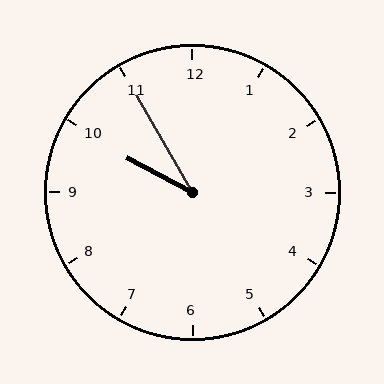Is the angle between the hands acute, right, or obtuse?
It is acute.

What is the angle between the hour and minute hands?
Approximately 32 degrees.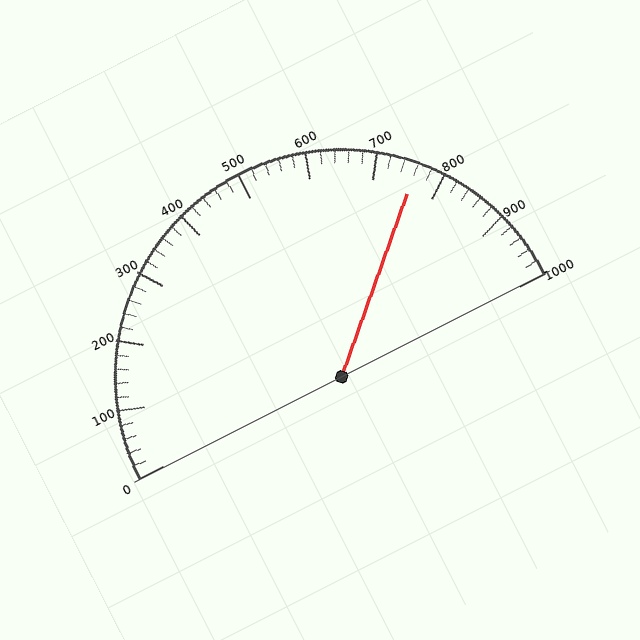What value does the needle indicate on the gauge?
The needle indicates approximately 760.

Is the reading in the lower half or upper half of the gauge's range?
The reading is in the upper half of the range (0 to 1000).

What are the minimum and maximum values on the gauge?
The gauge ranges from 0 to 1000.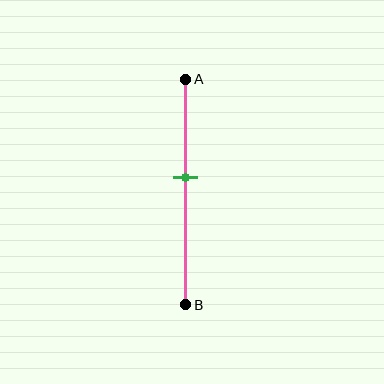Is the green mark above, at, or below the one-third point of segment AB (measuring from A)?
The green mark is below the one-third point of segment AB.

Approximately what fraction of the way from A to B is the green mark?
The green mark is approximately 45% of the way from A to B.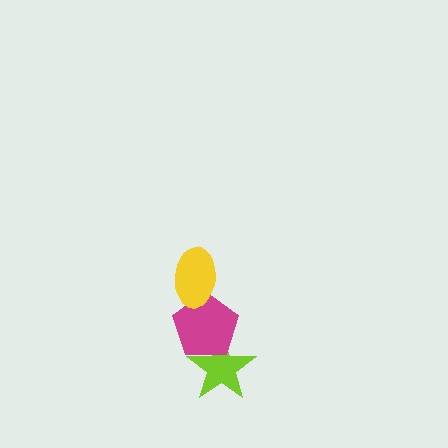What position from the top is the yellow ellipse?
The yellow ellipse is 1st from the top.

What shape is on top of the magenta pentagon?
The yellow ellipse is on top of the magenta pentagon.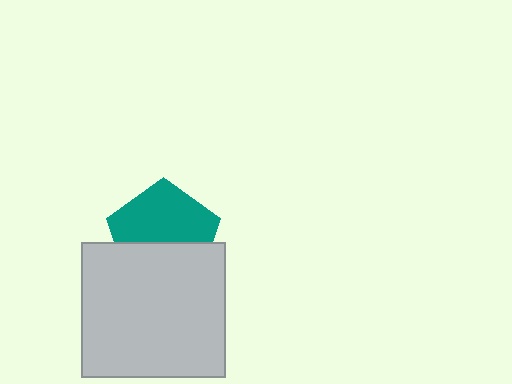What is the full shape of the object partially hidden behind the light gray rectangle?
The partially hidden object is a teal pentagon.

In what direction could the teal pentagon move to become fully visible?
The teal pentagon could move up. That would shift it out from behind the light gray rectangle entirely.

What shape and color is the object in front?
The object in front is a light gray rectangle.